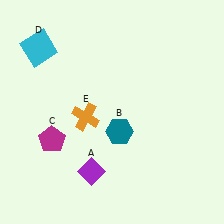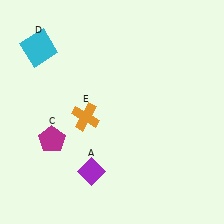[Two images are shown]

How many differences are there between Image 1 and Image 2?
There is 1 difference between the two images.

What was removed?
The teal hexagon (B) was removed in Image 2.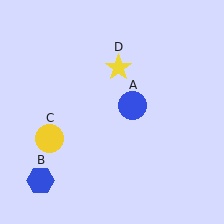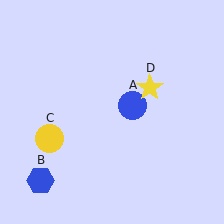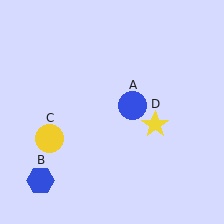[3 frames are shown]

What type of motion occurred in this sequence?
The yellow star (object D) rotated clockwise around the center of the scene.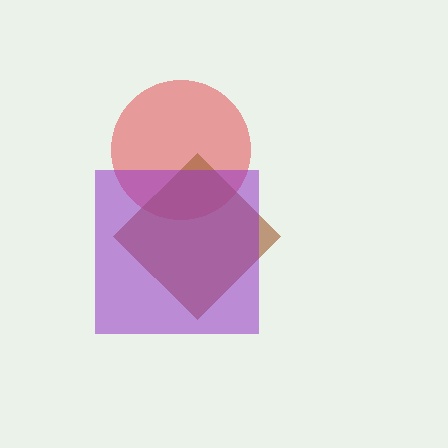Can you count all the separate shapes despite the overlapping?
Yes, there are 3 separate shapes.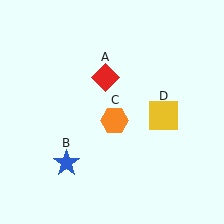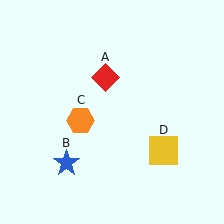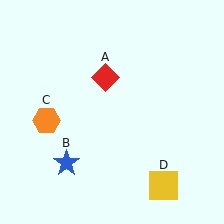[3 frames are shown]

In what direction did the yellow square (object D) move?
The yellow square (object D) moved down.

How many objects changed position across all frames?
2 objects changed position: orange hexagon (object C), yellow square (object D).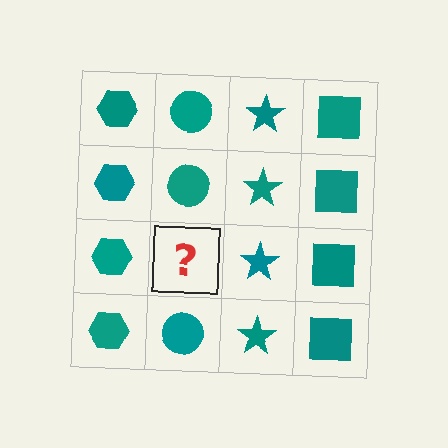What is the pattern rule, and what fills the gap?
The rule is that each column has a consistent shape. The gap should be filled with a teal circle.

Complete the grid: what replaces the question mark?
The question mark should be replaced with a teal circle.